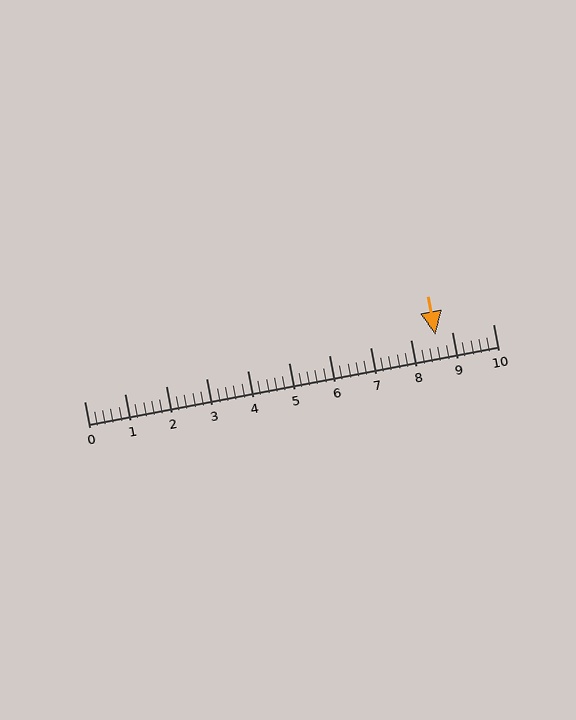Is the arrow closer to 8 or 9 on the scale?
The arrow is closer to 9.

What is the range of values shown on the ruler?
The ruler shows values from 0 to 10.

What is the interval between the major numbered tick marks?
The major tick marks are spaced 1 units apart.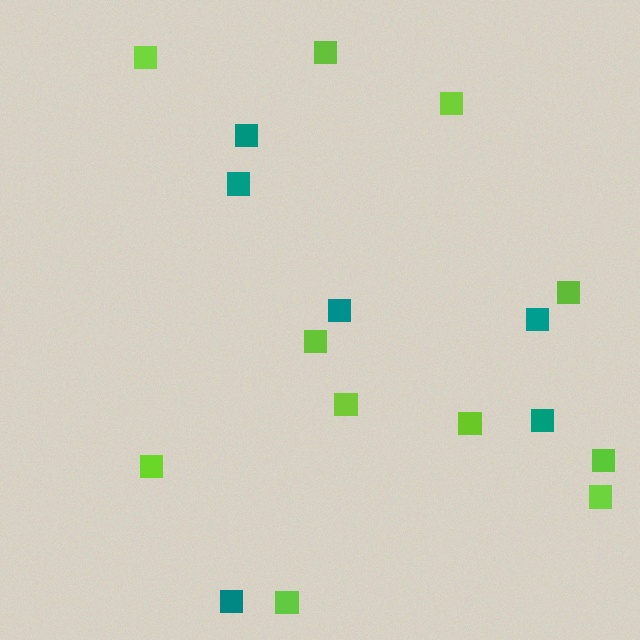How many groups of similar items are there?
There are 2 groups: one group of lime squares (11) and one group of teal squares (6).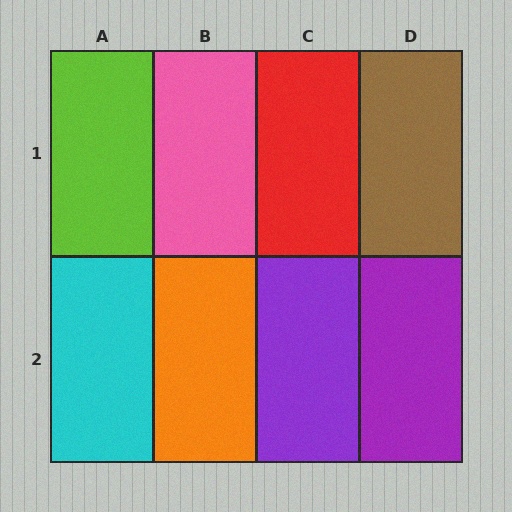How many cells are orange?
1 cell is orange.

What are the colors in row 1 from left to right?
Lime, pink, red, brown.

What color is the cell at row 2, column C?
Purple.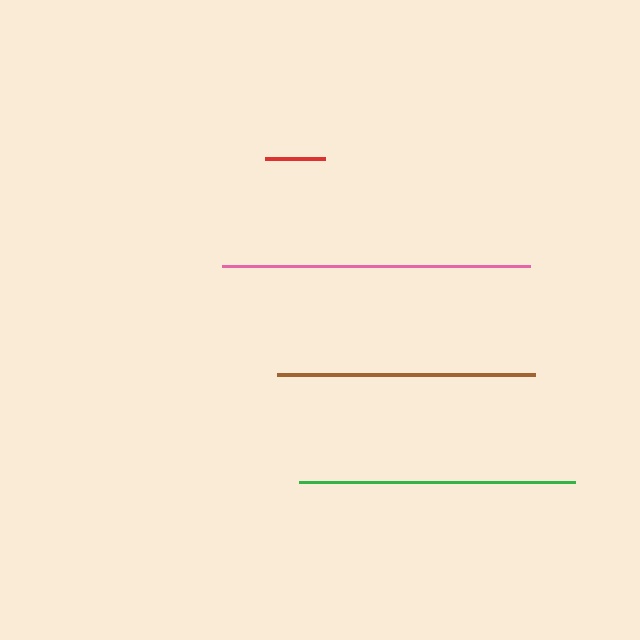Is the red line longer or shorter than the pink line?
The pink line is longer than the red line.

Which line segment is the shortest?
The red line is the shortest at approximately 60 pixels.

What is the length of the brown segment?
The brown segment is approximately 257 pixels long.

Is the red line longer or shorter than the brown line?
The brown line is longer than the red line.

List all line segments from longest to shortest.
From longest to shortest: pink, green, brown, red.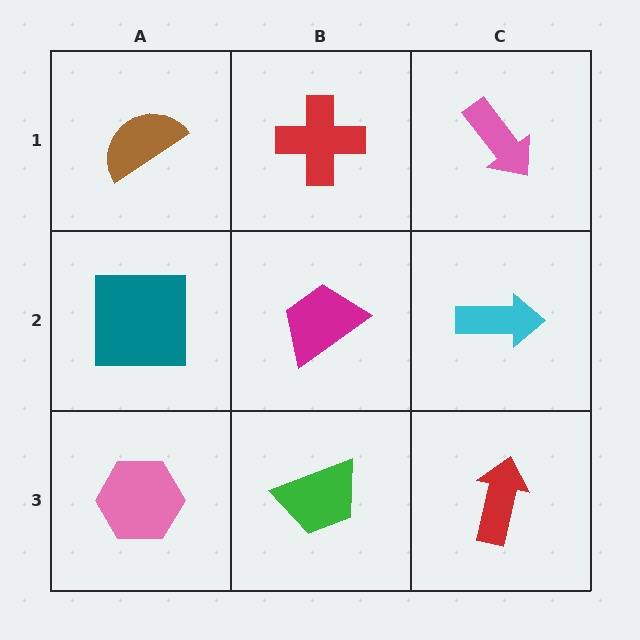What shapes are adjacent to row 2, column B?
A red cross (row 1, column B), a green trapezoid (row 3, column B), a teal square (row 2, column A), a cyan arrow (row 2, column C).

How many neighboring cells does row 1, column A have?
2.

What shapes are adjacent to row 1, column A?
A teal square (row 2, column A), a red cross (row 1, column B).